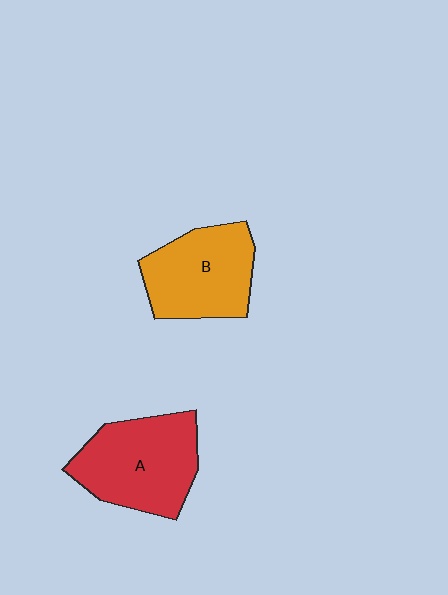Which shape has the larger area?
Shape A (red).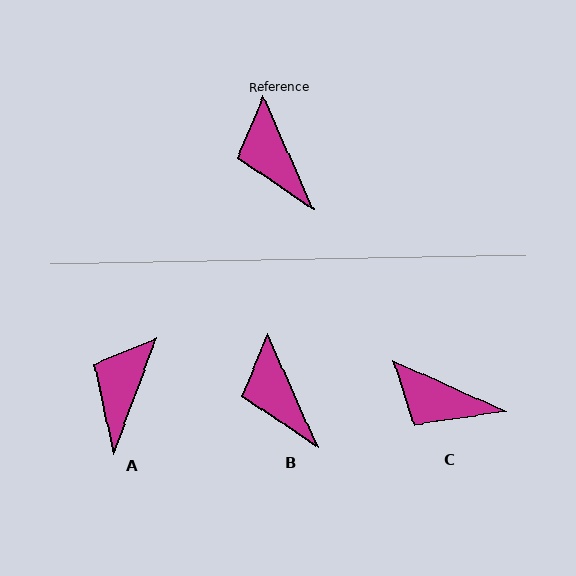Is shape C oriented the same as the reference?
No, it is off by about 42 degrees.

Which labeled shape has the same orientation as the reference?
B.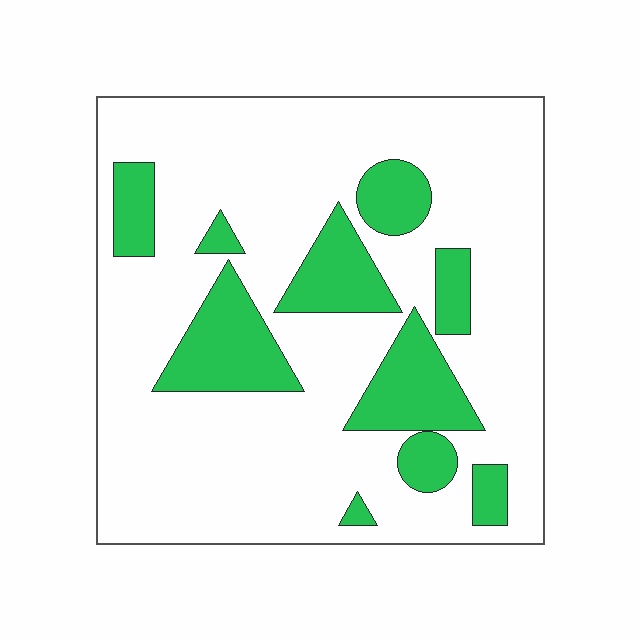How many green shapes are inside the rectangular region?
10.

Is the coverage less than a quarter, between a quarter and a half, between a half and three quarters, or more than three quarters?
Less than a quarter.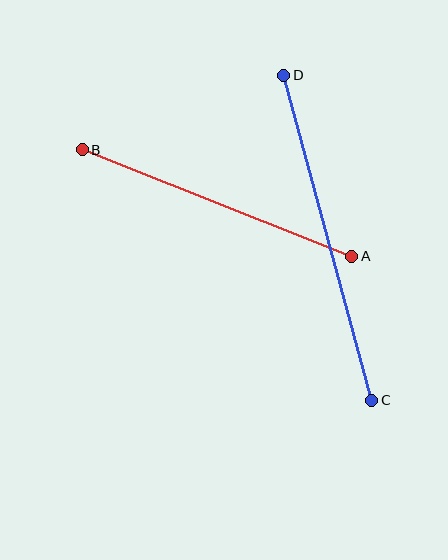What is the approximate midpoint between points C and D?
The midpoint is at approximately (328, 238) pixels.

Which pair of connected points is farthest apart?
Points C and D are farthest apart.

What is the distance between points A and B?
The distance is approximately 290 pixels.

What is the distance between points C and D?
The distance is approximately 337 pixels.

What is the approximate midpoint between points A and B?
The midpoint is at approximately (217, 203) pixels.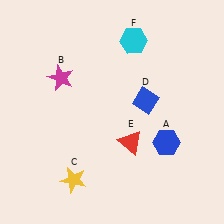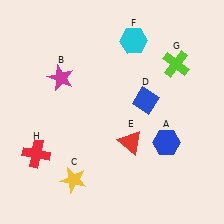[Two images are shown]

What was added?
A lime cross (G), a red cross (H) were added in Image 2.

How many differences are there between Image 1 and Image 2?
There are 2 differences between the two images.